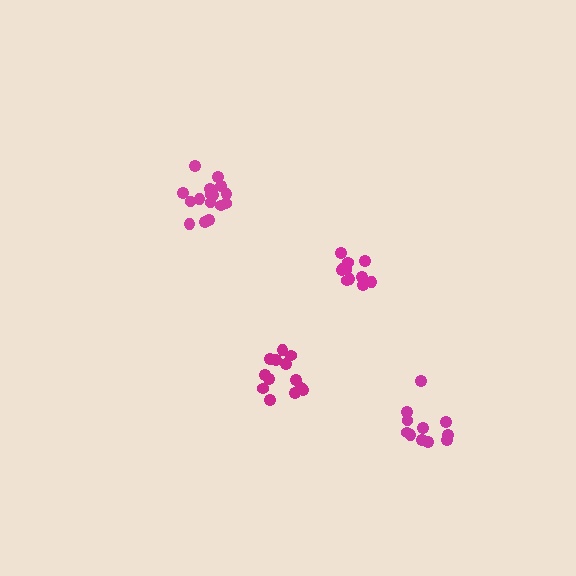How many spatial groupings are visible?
There are 4 spatial groupings.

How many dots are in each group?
Group 1: 11 dots, Group 2: 11 dots, Group 3: 16 dots, Group 4: 13 dots (51 total).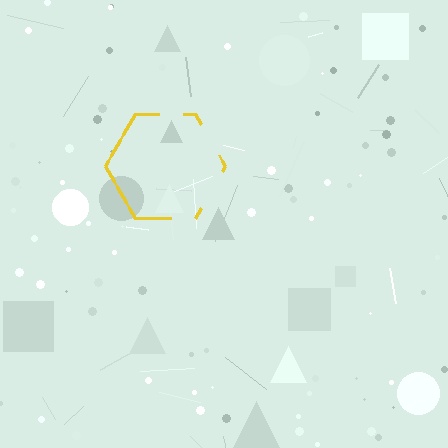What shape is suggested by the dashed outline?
The dashed outline suggests a hexagon.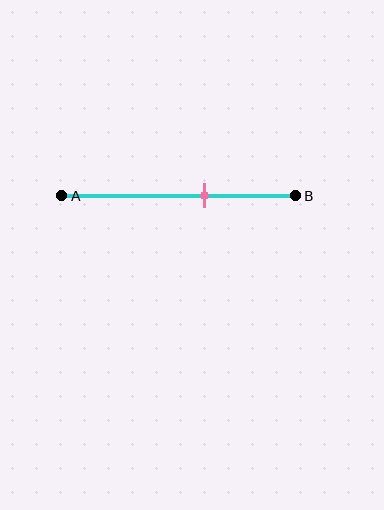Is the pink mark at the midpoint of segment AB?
No, the mark is at about 60% from A, not at the 50% midpoint.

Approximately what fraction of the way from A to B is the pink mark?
The pink mark is approximately 60% of the way from A to B.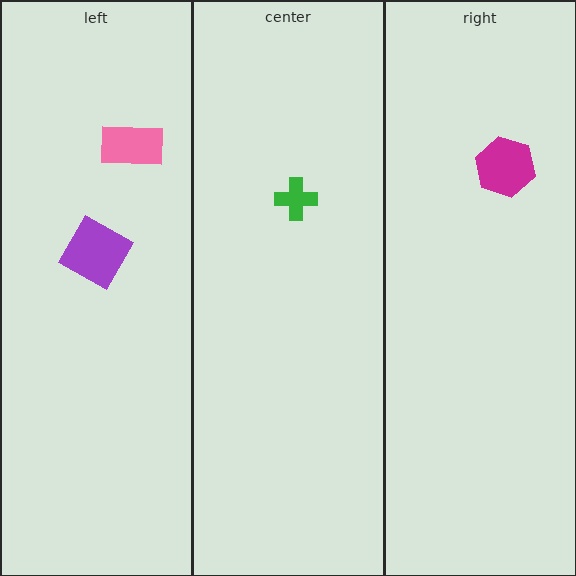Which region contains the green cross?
The center region.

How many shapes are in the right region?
1.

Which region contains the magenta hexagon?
The right region.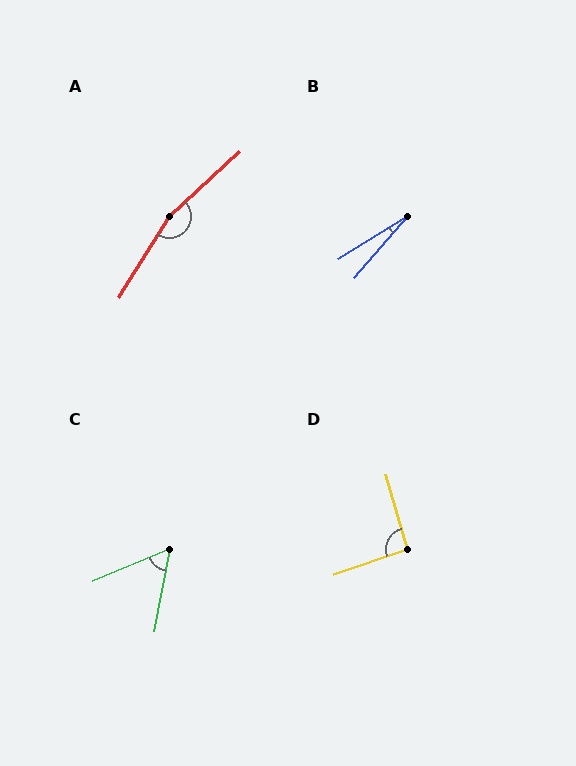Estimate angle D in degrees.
Approximately 93 degrees.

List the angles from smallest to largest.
B (17°), C (57°), D (93°), A (165°).